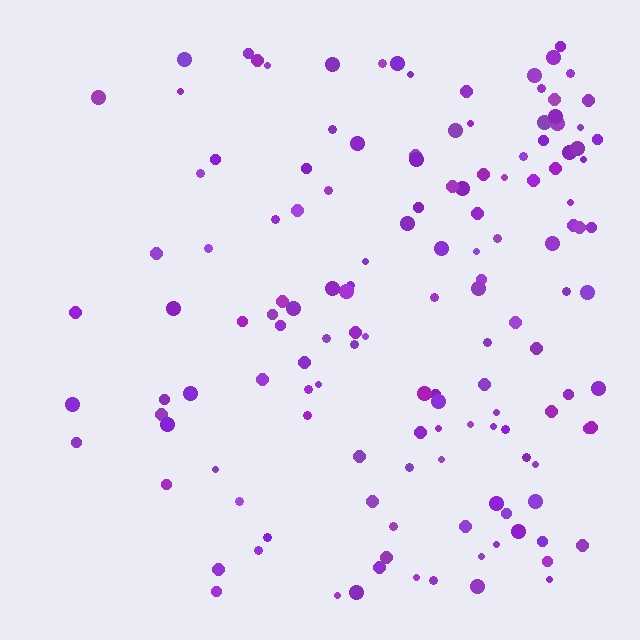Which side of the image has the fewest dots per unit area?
The left.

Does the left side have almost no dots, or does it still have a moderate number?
Still a moderate number, just noticeably fewer than the right.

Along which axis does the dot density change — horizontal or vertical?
Horizontal.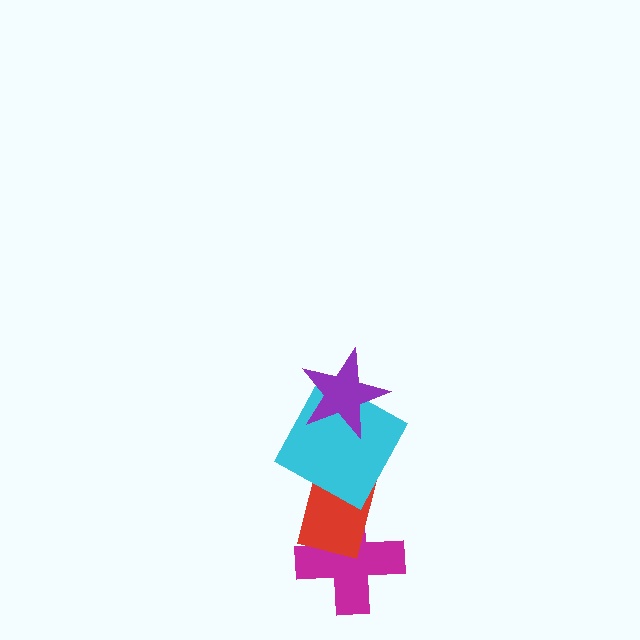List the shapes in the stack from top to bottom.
From top to bottom: the purple star, the cyan square, the red rectangle, the magenta cross.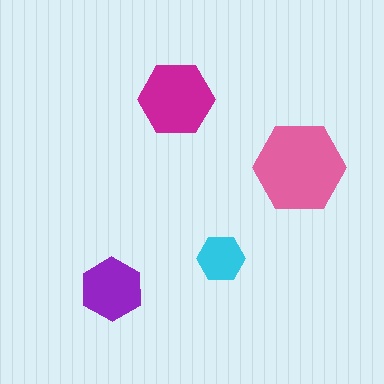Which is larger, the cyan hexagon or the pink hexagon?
The pink one.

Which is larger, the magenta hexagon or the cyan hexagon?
The magenta one.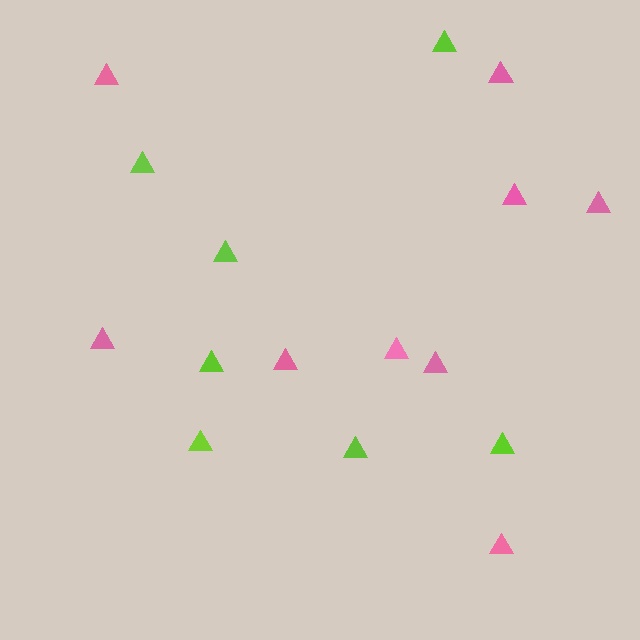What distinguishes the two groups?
There are 2 groups: one group of pink triangles (9) and one group of lime triangles (7).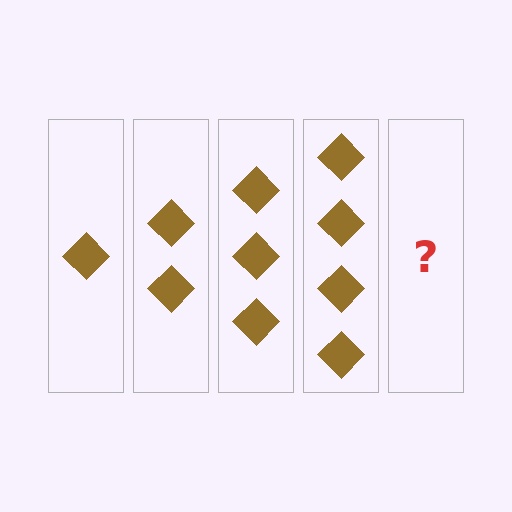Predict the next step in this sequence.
The next step is 5 diamonds.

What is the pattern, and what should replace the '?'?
The pattern is that each step adds one more diamond. The '?' should be 5 diamonds.